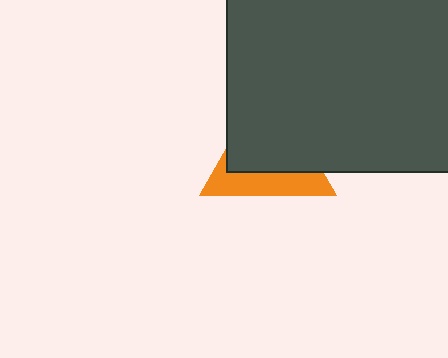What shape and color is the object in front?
The object in front is a dark gray square.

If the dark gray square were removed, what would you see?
You would see the complete orange triangle.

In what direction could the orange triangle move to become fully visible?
The orange triangle could move toward the lower-left. That would shift it out from behind the dark gray square entirely.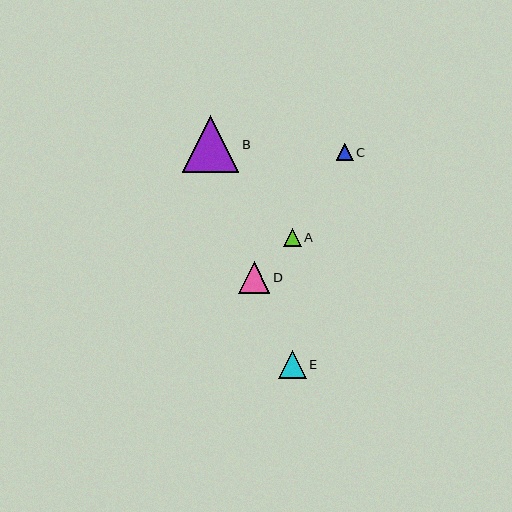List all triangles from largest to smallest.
From largest to smallest: B, D, E, A, C.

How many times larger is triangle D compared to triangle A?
Triangle D is approximately 1.8 times the size of triangle A.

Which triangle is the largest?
Triangle B is the largest with a size of approximately 57 pixels.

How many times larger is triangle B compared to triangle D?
Triangle B is approximately 1.8 times the size of triangle D.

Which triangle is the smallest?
Triangle C is the smallest with a size of approximately 17 pixels.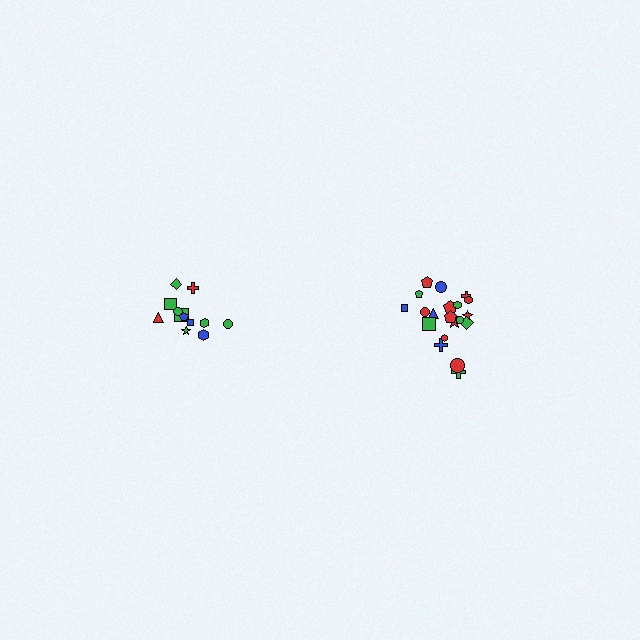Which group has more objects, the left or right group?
The right group.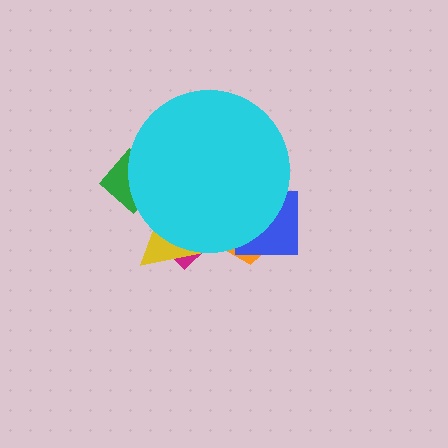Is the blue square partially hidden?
Yes, the blue square is partially hidden behind the cyan circle.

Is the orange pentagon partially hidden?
Yes, the orange pentagon is partially hidden behind the cyan circle.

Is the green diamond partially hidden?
Yes, the green diamond is partially hidden behind the cyan circle.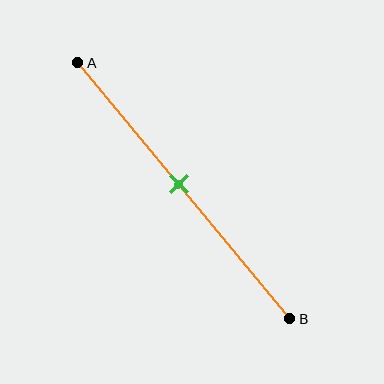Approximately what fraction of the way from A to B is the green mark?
The green mark is approximately 50% of the way from A to B.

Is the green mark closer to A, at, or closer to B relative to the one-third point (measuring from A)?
The green mark is closer to point B than the one-third point of segment AB.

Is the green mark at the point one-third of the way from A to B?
No, the mark is at about 50% from A, not at the 33% one-third point.